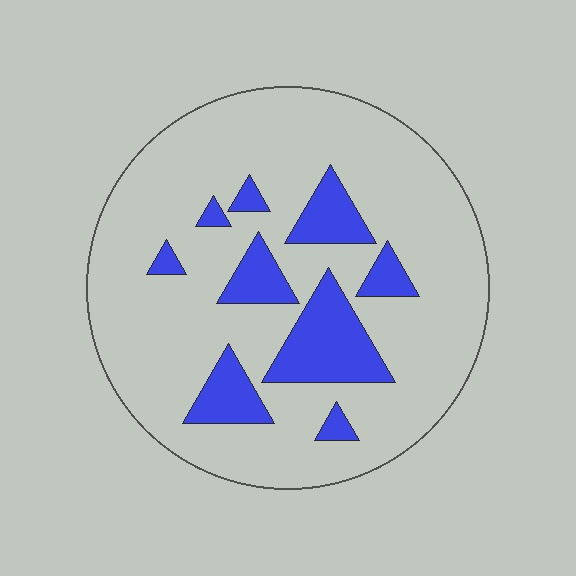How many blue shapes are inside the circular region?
9.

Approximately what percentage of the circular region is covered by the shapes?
Approximately 20%.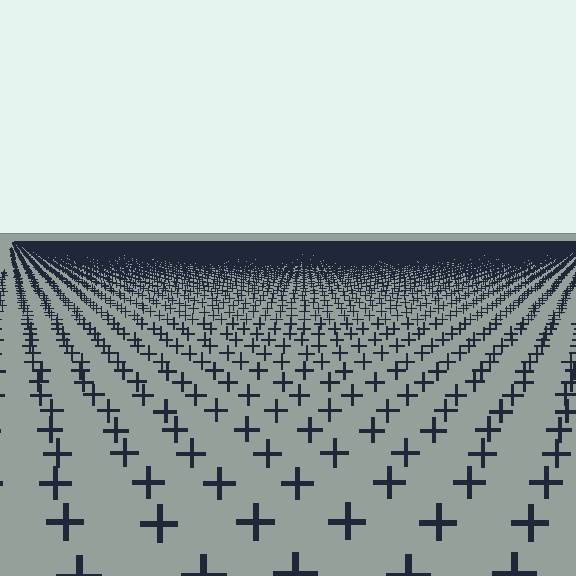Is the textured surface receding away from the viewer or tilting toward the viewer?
The surface is receding away from the viewer. Texture elements get smaller and denser toward the top.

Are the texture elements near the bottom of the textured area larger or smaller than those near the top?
Larger. Near the bottom, elements are closer to the viewer and appear at a bigger on-screen size.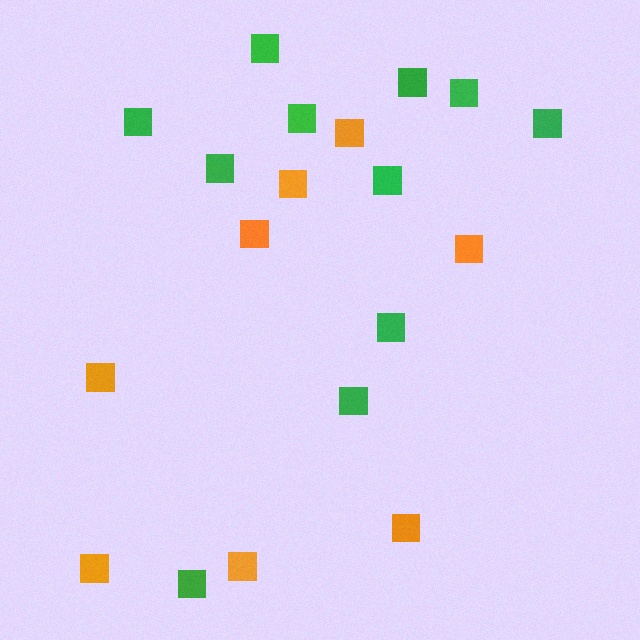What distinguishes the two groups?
There are 2 groups: one group of orange squares (8) and one group of green squares (11).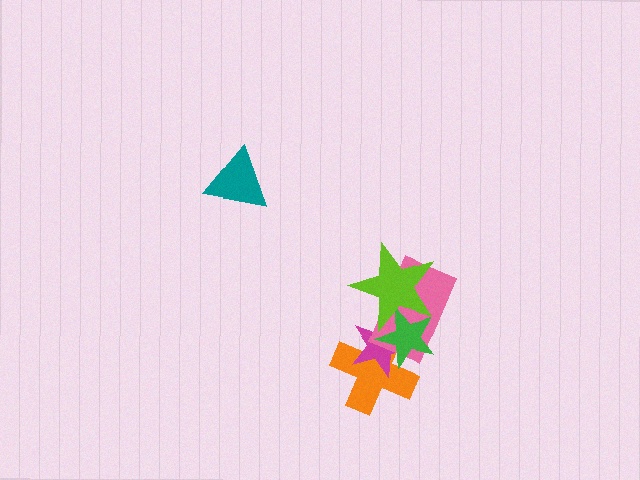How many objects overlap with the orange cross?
3 objects overlap with the orange cross.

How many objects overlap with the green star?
4 objects overlap with the green star.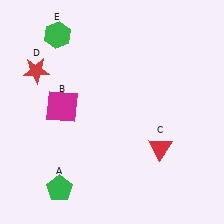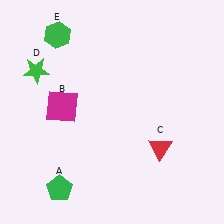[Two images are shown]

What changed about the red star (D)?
In Image 1, D is red. In Image 2, it changed to green.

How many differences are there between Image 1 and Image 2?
There is 1 difference between the two images.